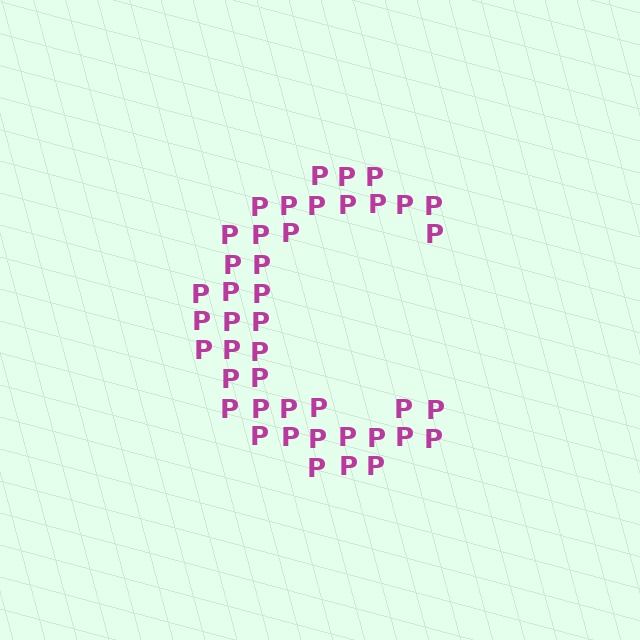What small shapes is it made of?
It is made of small letter P's.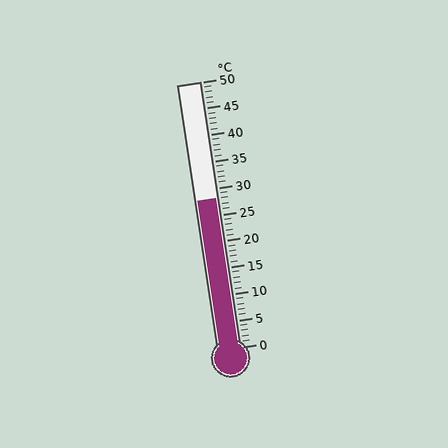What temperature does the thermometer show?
The thermometer shows approximately 28°C.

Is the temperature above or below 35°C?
The temperature is below 35°C.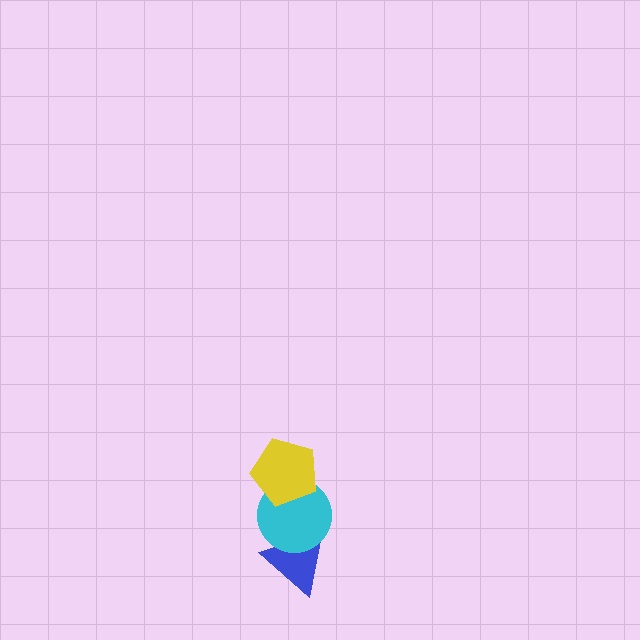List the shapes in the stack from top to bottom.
From top to bottom: the yellow pentagon, the cyan circle, the blue triangle.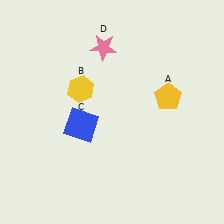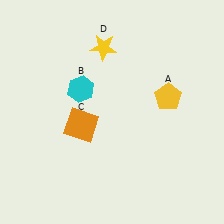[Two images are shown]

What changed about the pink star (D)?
In Image 1, D is pink. In Image 2, it changed to yellow.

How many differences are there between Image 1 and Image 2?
There are 3 differences between the two images.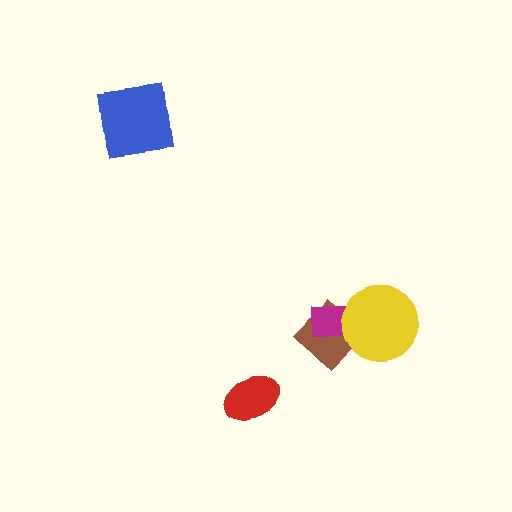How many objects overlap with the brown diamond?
2 objects overlap with the brown diamond.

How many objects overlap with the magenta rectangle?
2 objects overlap with the magenta rectangle.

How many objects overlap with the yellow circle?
2 objects overlap with the yellow circle.